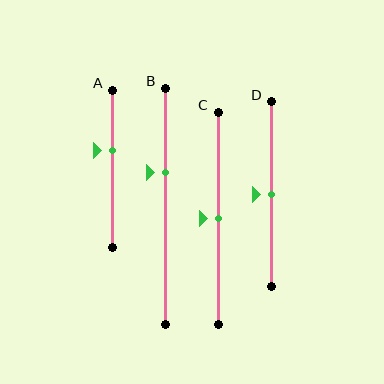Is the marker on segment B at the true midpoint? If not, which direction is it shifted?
No, the marker on segment B is shifted upward by about 14% of the segment length.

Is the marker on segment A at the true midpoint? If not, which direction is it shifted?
No, the marker on segment A is shifted upward by about 12% of the segment length.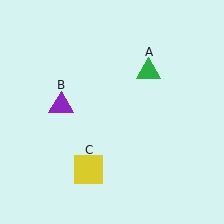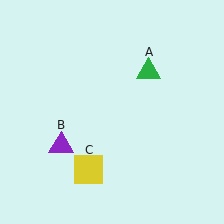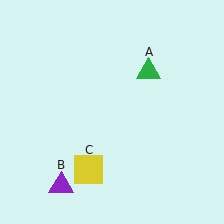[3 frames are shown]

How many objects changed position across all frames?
1 object changed position: purple triangle (object B).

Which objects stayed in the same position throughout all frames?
Green triangle (object A) and yellow square (object C) remained stationary.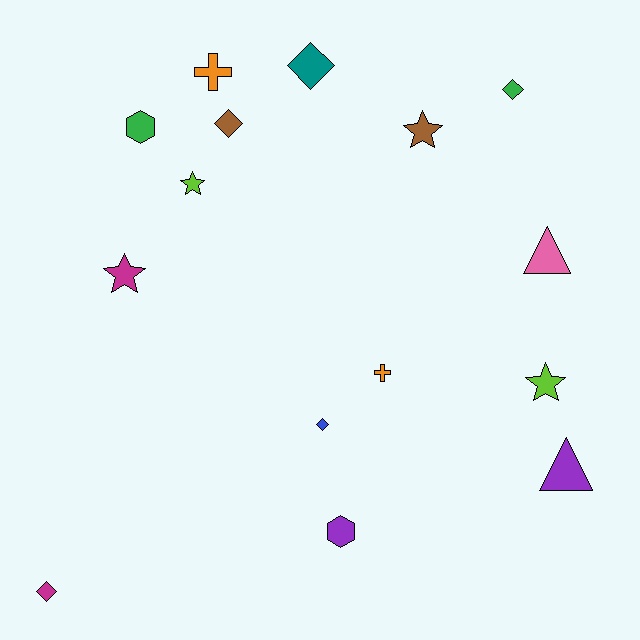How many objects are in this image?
There are 15 objects.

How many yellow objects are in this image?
There are no yellow objects.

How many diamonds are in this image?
There are 5 diamonds.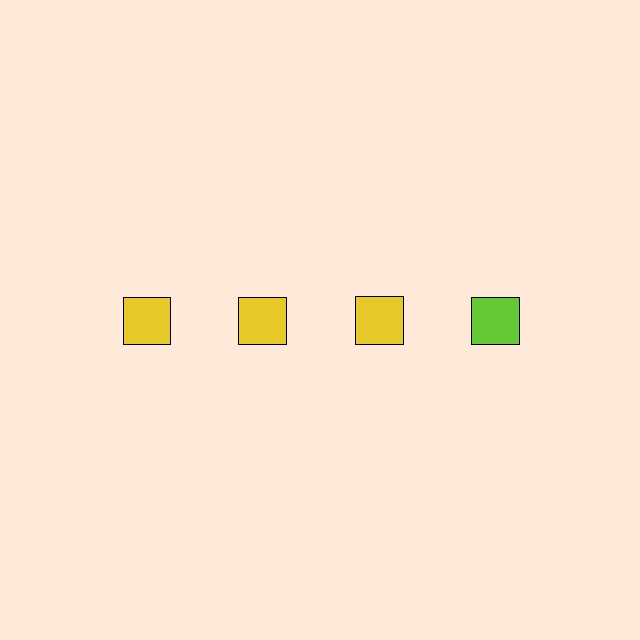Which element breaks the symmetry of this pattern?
The lime square in the top row, second from right column breaks the symmetry. All other shapes are yellow squares.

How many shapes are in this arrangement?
There are 4 shapes arranged in a grid pattern.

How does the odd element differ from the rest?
It has a different color: lime instead of yellow.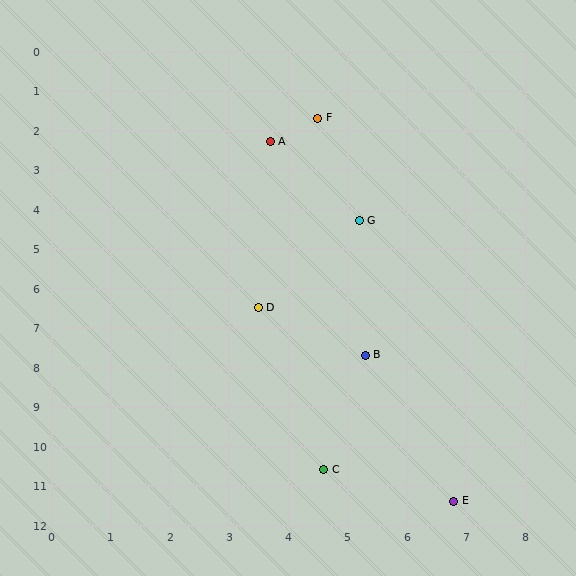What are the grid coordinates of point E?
Point E is at approximately (6.8, 11.4).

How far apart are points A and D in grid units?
Points A and D are about 4.2 grid units apart.